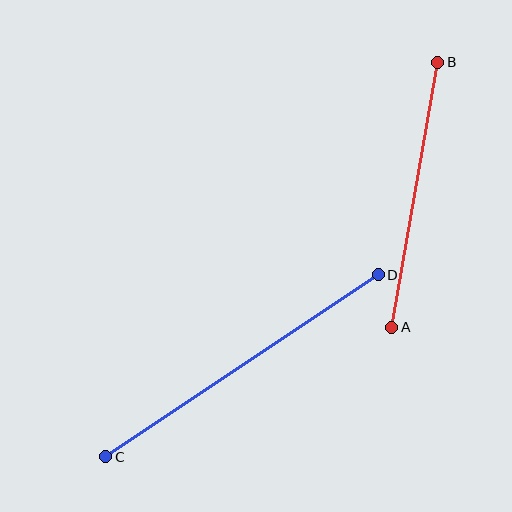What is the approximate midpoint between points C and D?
The midpoint is at approximately (242, 366) pixels.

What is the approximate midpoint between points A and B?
The midpoint is at approximately (415, 195) pixels.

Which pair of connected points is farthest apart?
Points C and D are farthest apart.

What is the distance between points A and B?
The distance is approximately 269 pixels.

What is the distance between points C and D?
The distance is approximately 327 pixels.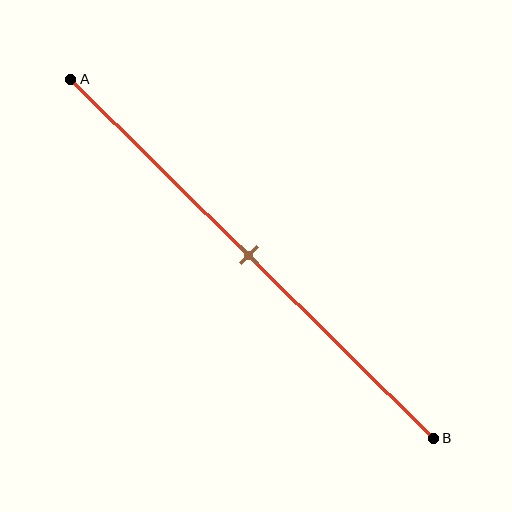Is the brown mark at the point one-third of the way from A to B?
No, the mark is at about 50% from A, not at the 33% one-third point.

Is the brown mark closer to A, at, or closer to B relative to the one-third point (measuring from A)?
The brown mark is closer to point B than the one-third point of segment AB.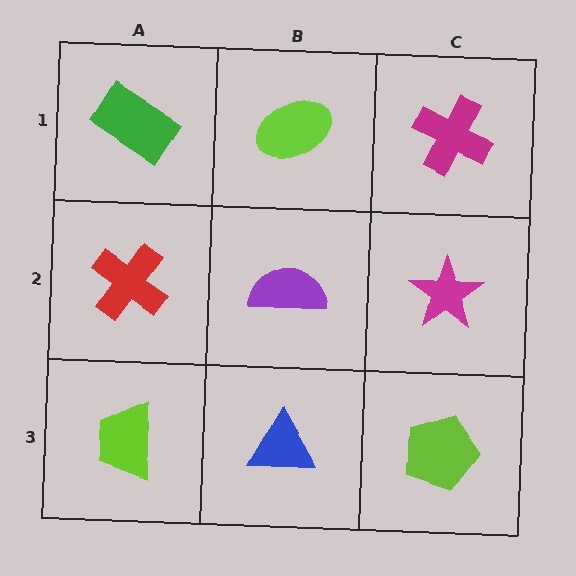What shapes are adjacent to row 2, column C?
A magenta cross (row 1, column C), a lime pentagon (row 3, column C), a purple semicircle (row 2, column B).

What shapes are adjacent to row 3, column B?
A purple semicircle (row 2, column B), a lime trapezoid (row 3, column A), a lime pentagon (row 3, column C).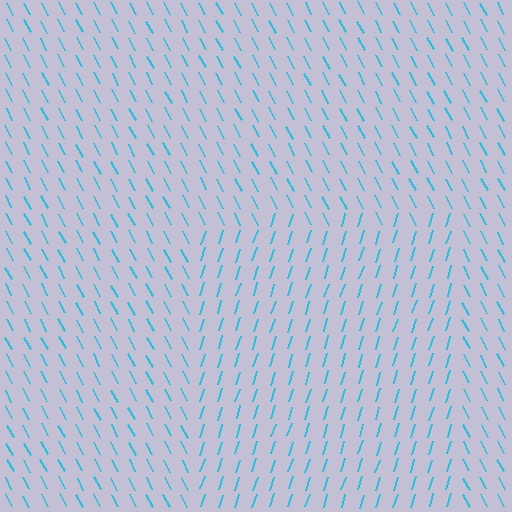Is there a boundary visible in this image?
Yes, there is a texture boundary formed by a change in line orientation.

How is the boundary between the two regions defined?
The boundary is defined purely by a change in line orientation (approximately 45 degrees difference). All lines are the same color and thickness.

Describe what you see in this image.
The image is filled with small cyan line segments. A rectangle region in the image has lines oriented differently from the surrounding lines, creating a visible texture boundary.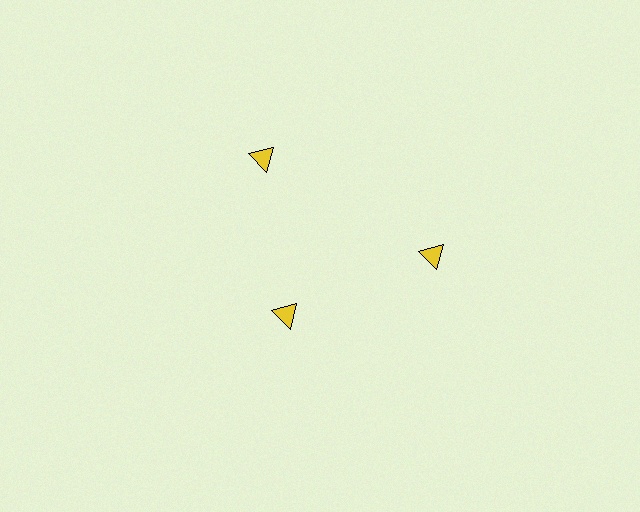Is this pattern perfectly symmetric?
No. The 3 yellow triangles are arranged in a ring, but one element near the 7 o'clock position is pulled inward toward the center, breaking the 3-fold rotational symmetry.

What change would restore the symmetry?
The symmetry would be restored by moving it outward, back onto the ring so that all 3 triangles sit at equal angles and equal distance from the center.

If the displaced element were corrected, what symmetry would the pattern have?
It would have 3-fold rotational symmetry — the pattern would map onto itself every 120 degrees.